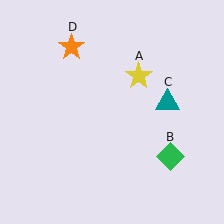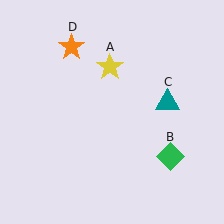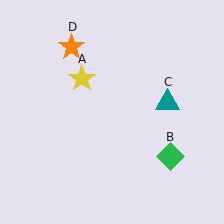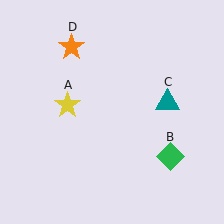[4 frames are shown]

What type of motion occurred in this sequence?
The yellow star (object A) rotated counterclockwise around the center of the scene.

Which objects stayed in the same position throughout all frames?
Green diamond (object B) and teal triangle (object C) and orange star (object D) remained stationary.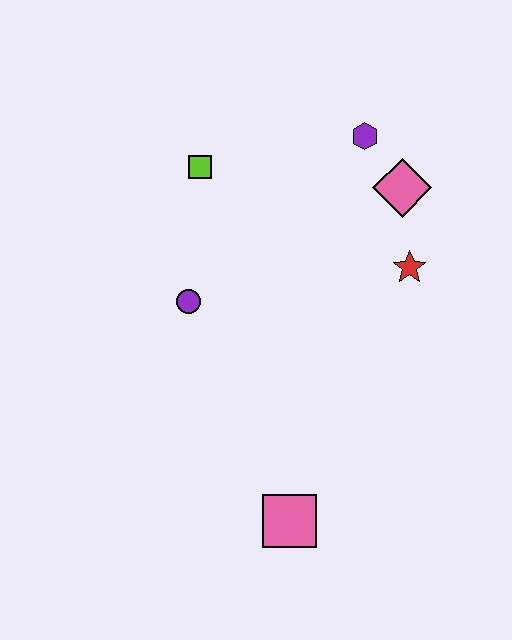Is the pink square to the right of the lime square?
Yes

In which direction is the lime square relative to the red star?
The lime square is to the left of the red star.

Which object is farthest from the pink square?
The purple hexagon is farthest from the pink square.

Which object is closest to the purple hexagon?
The pink diamond is closest to the purple hexagon.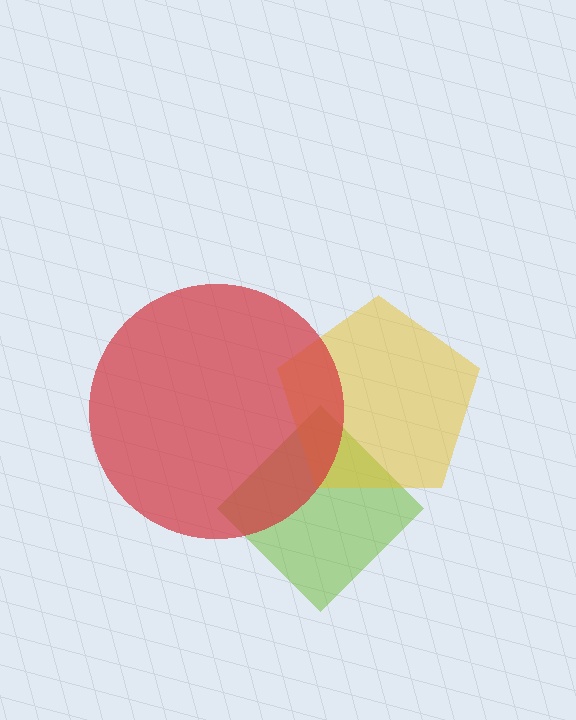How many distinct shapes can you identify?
There are 3 distinct shapes: a lime diamond, a yellow pentagon, a red circle.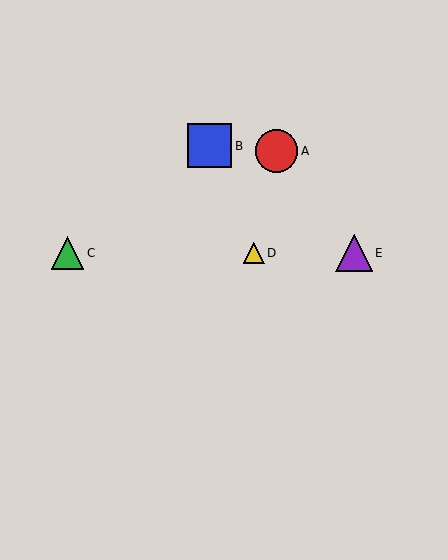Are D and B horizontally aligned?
No, D is at y≈253 and B is at y≈146.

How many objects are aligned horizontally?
3 objects (C, D, E) are aligned horizontally.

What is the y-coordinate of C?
Object C is at y≈253.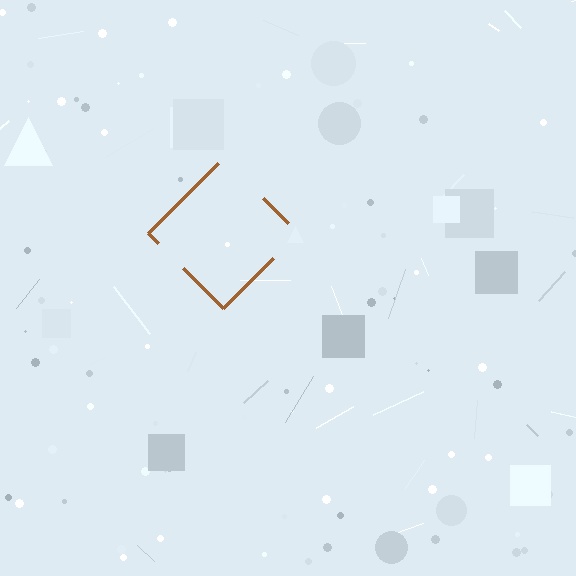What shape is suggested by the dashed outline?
The dashed outline suggests a diamond.